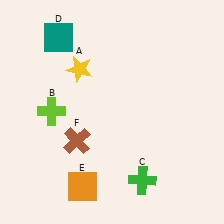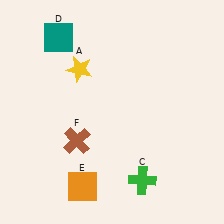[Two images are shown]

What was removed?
The lime cross (B) was removed in Image 2.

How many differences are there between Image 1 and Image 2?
There is 1 difference between the two images.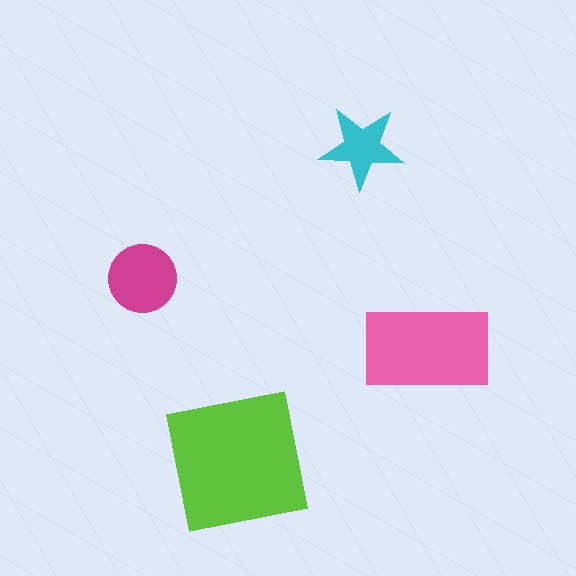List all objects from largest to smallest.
The lime square, the pink rectangle, the magenta circle, the cyan star.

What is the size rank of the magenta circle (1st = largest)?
3rd.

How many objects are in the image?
There are 4 objects in the image.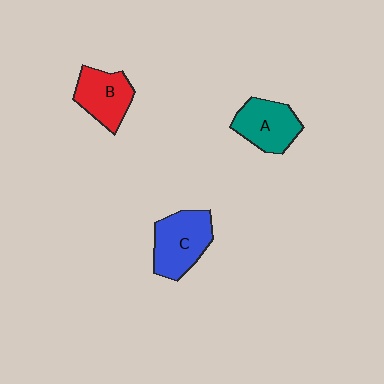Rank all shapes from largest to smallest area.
From largest to smallest: C (blue), A (teal), B (red).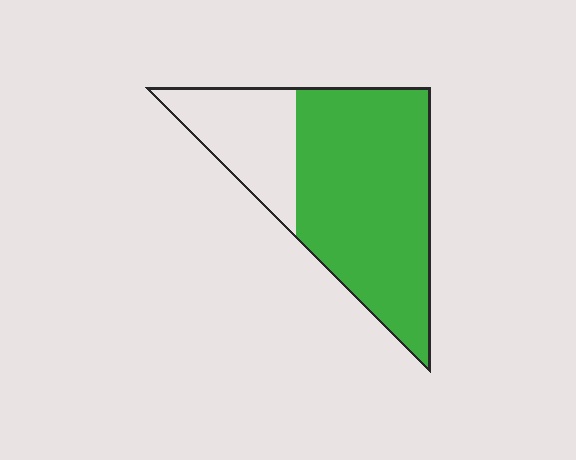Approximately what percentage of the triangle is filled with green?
Approximately 70%.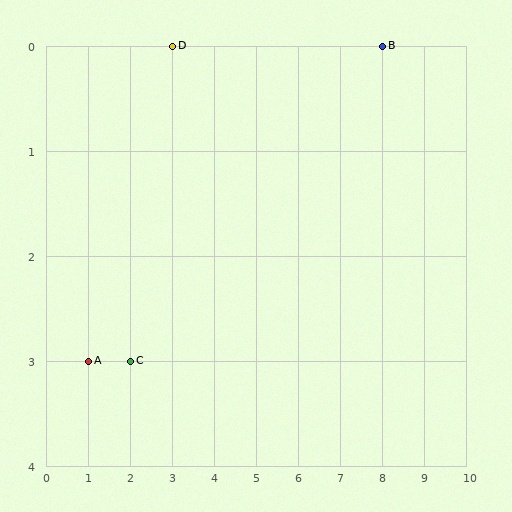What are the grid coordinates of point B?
Point B is at grid coordinates (8, 0).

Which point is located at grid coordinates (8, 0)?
Point B is at (8, 0).